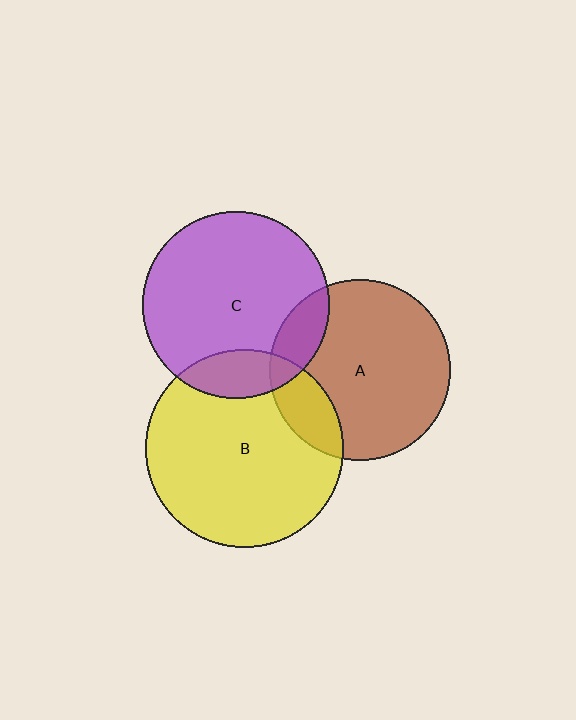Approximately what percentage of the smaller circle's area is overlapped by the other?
Approximately 15%.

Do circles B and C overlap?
Yes.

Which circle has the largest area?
Circle B (yellow).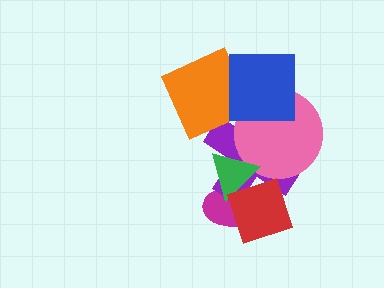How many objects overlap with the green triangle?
4 objects overlap with the green triangle.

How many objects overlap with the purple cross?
6 objects overlap with the purple cross.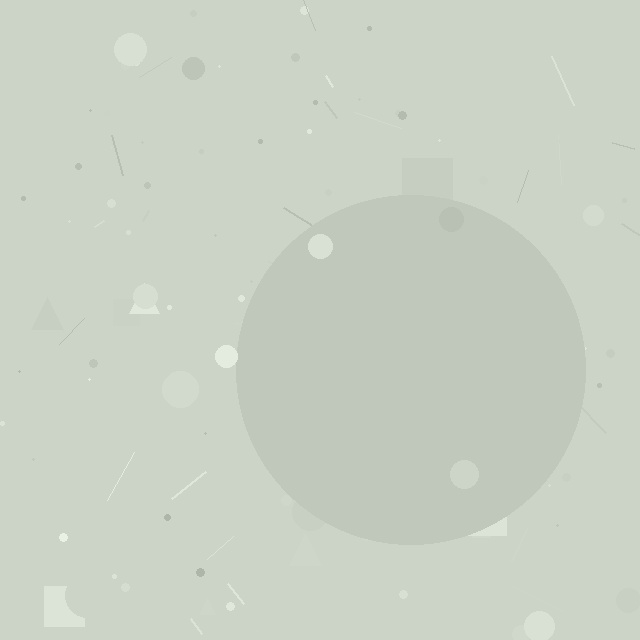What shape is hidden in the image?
A circle is hidden in the image.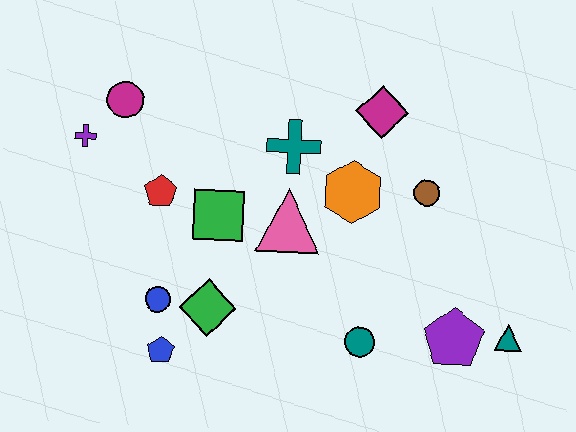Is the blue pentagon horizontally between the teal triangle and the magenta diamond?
No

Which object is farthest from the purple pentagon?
The purple cross is farthest from the purple pentagon.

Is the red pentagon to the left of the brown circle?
Yes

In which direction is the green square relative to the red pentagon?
The green square is to the right of the red pentagon.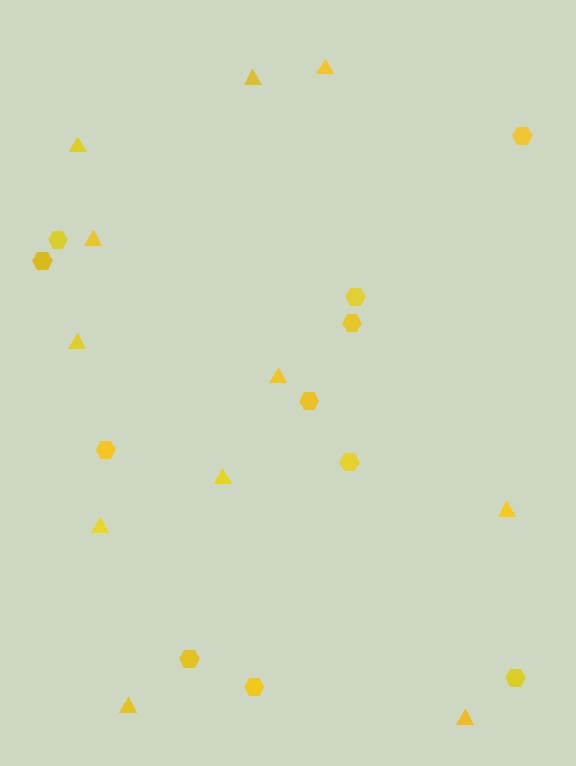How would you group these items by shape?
There are 2 groups: one group of hexagons (11) and one group of triangles (11).